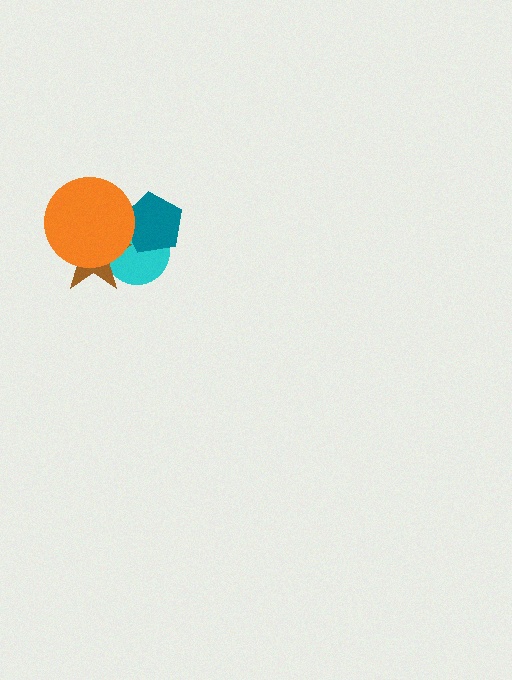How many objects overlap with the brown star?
2 objects overlap with the brown star.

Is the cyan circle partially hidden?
Yes, it is partially covered by another shape.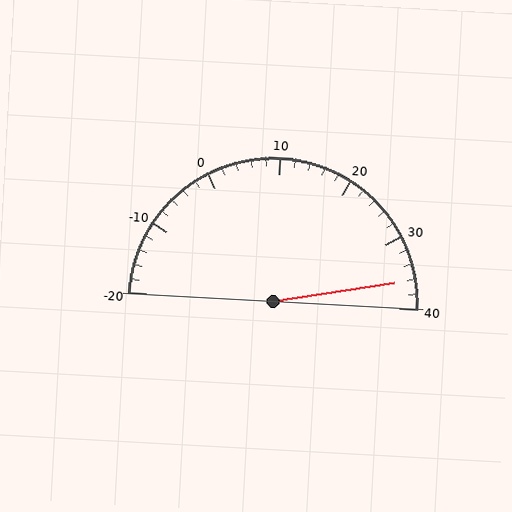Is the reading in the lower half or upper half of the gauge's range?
The reading is in the upper half of the range (-20 to 40).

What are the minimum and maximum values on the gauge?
The gauge ranges from -20 to 40.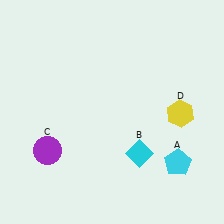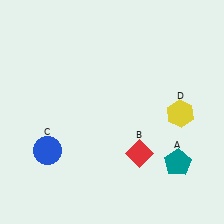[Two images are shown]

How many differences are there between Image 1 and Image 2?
There are 3 differences between the two images.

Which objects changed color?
A changed from cyan to teal. B changed from cyan to red. C changed from purple to blue.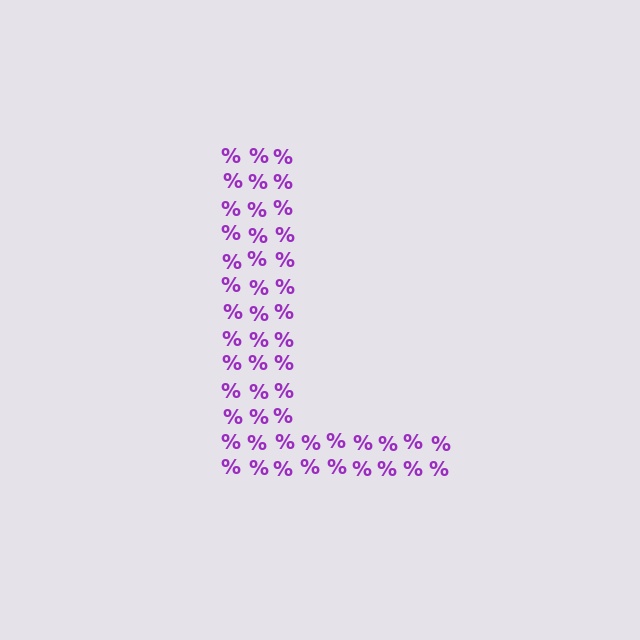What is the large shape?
The large shape is the letter L.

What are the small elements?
The small elements are percent signs.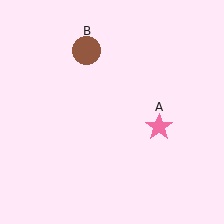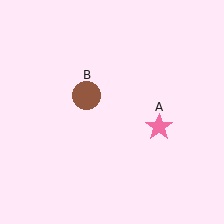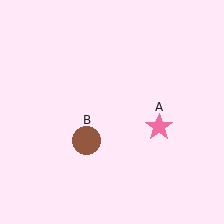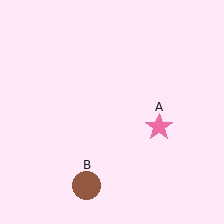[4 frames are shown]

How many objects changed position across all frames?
1 object changed position: brown circle (object B).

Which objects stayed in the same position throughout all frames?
Pink star (object A) remained stationary.